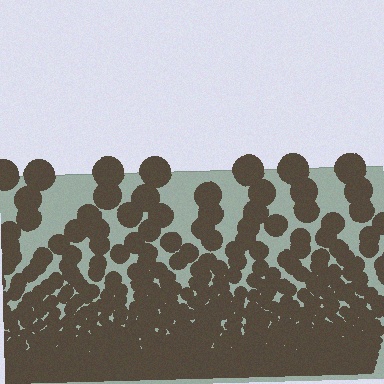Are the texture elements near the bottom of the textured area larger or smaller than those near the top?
Smaller. The gradient is inverted — elements near the bottom are smaller and denser.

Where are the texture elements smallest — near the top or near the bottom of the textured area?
Near the bottom.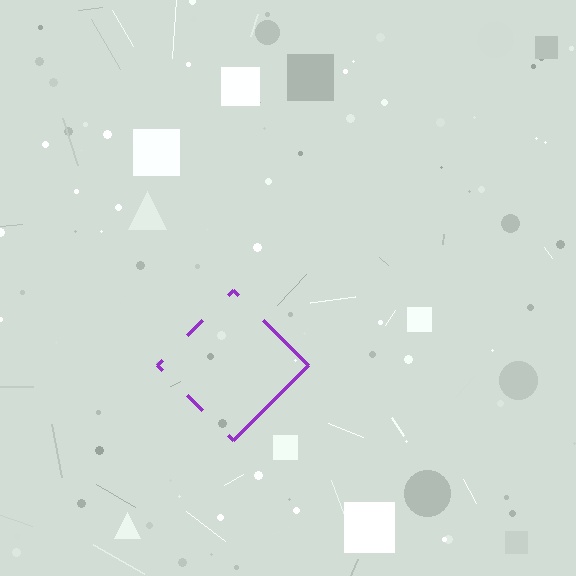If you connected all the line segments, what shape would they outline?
They would outline a diamond.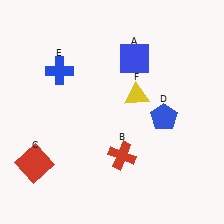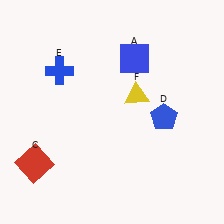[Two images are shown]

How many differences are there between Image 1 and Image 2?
There is 1 difference between the two images.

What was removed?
The red cross (B) was removed in Image 2.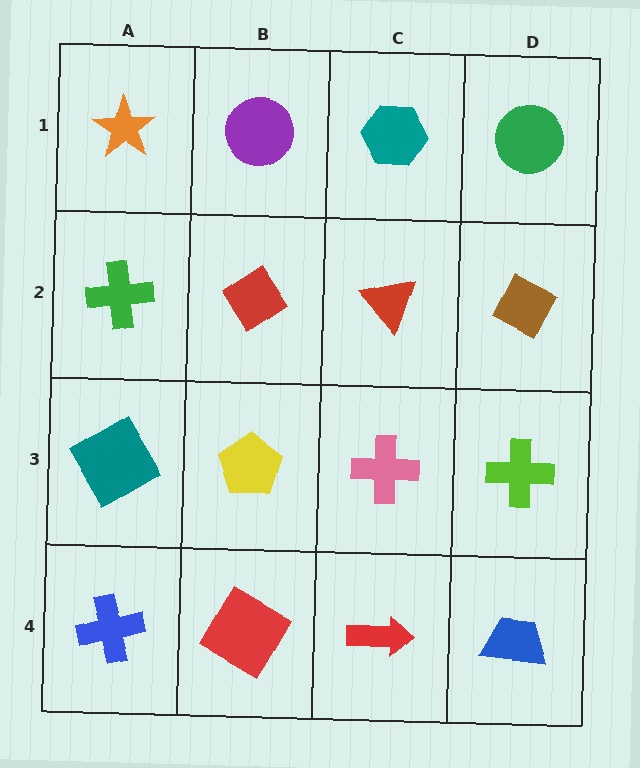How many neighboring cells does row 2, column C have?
4.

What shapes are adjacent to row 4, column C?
A pink cross (row 3, column C), a red diamond (row 4, column B), a blue trapezoid (row 4, column D).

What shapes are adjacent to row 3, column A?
A green cross (row 2, column A), a blue cross (row 4, column A), a yellow pentagon (row 3, column B).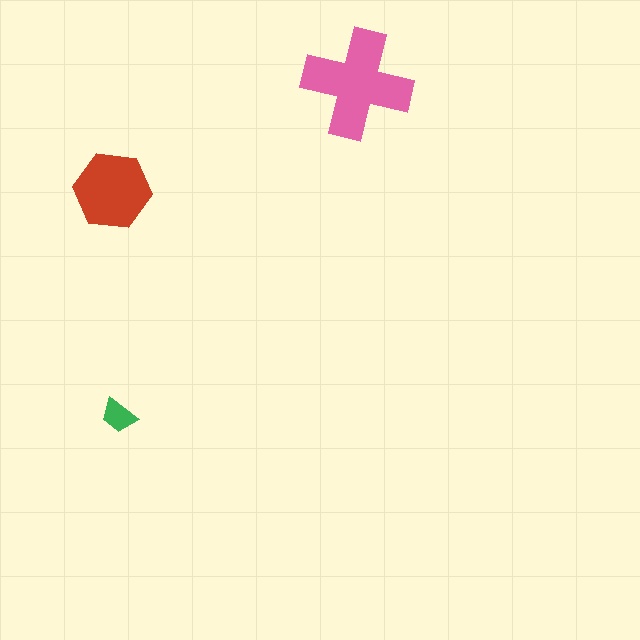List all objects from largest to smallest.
The pink cross, the red hexagon, the green trapezoid.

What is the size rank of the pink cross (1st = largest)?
1st.